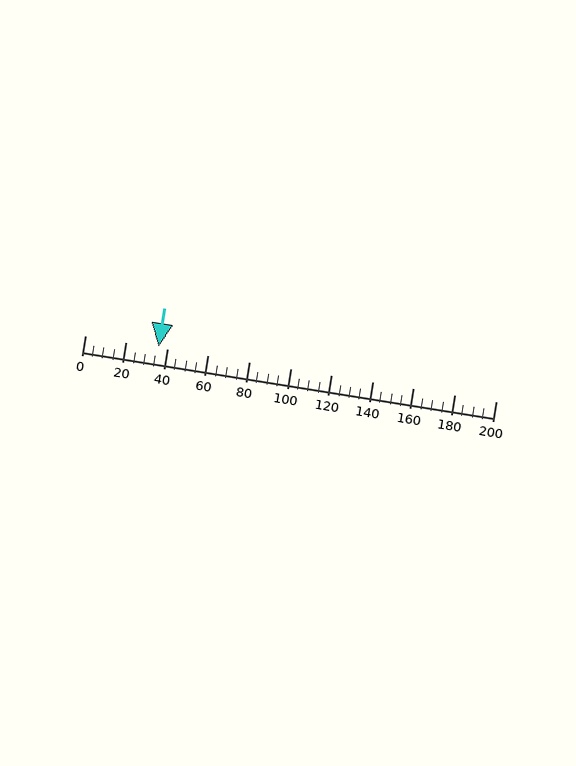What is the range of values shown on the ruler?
The ruler shows values from 0 to 200.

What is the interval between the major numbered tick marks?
The major tick marks are spaced 20 units apart.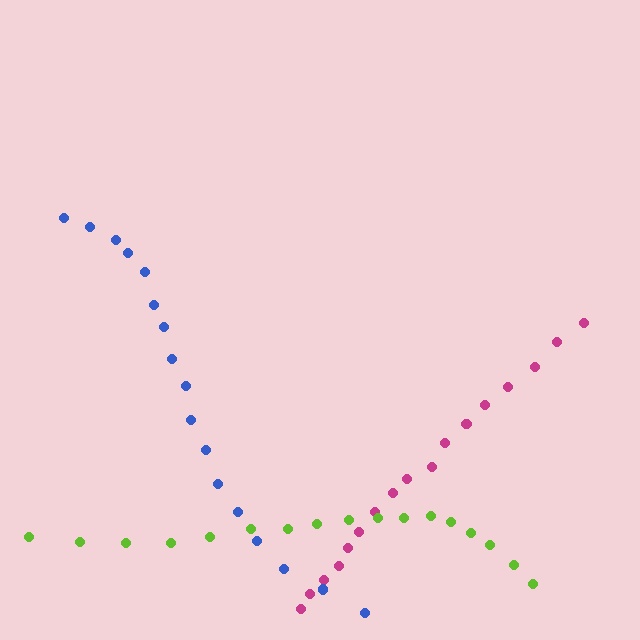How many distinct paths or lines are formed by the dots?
There are 3 distinct paths.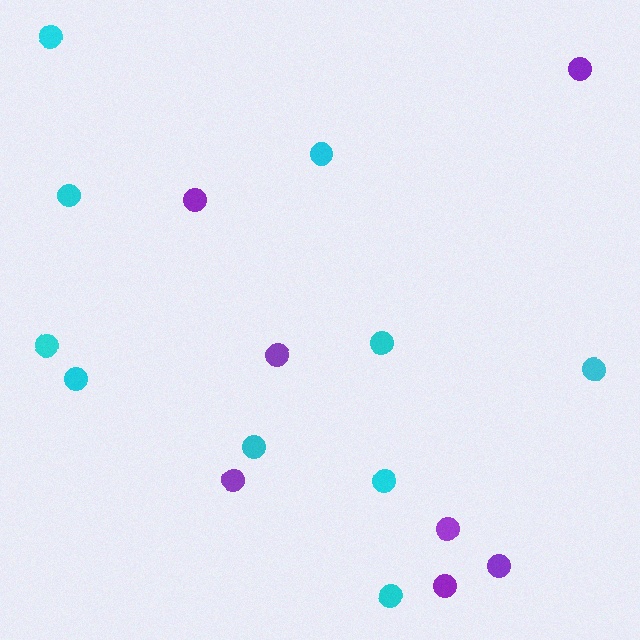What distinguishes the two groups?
There are 2 groups: one group of purple circles (7) and one group of cyan circles (10).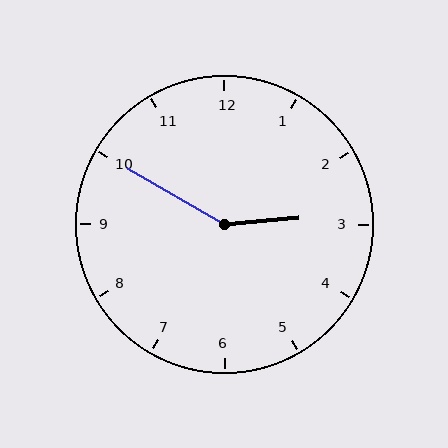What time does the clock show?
2:50.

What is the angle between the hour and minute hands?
Approximately 145 degrees.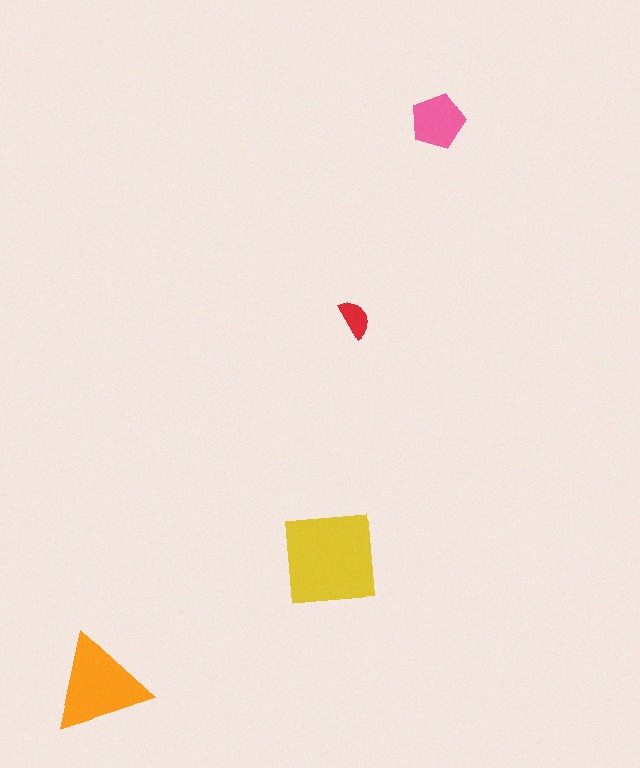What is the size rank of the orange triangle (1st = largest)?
2nd.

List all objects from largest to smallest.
The yellow square, the orange triangle, the pink pentagon, the red semicircle.